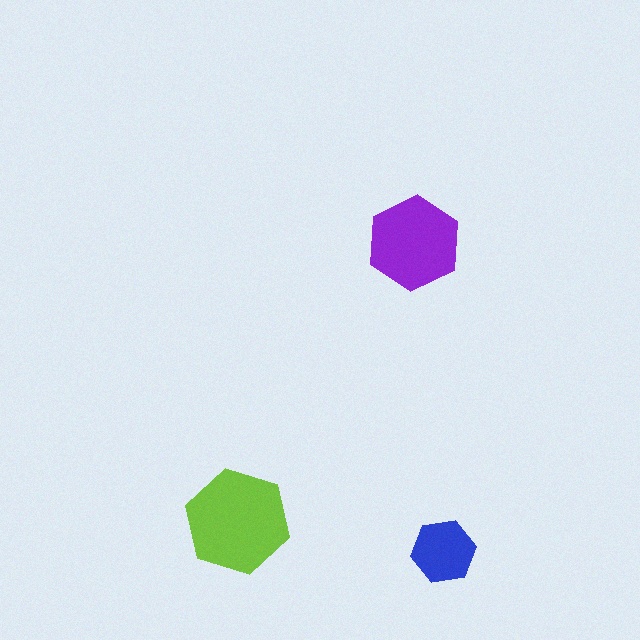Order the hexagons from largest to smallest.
the lime one, the purple one, the blue one.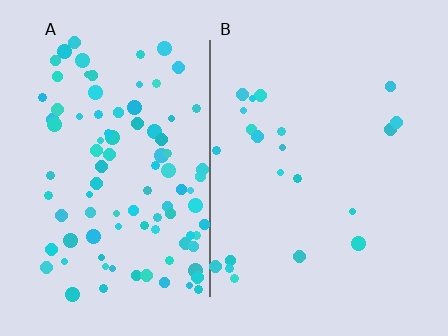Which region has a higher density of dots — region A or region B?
A (the left).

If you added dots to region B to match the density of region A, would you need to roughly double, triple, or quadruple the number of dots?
Approximately quadruple.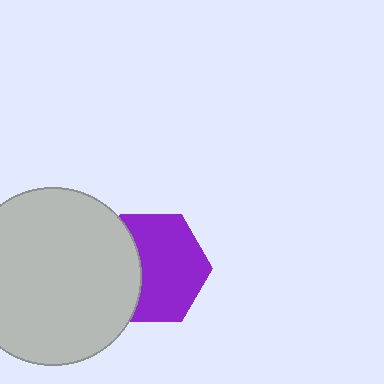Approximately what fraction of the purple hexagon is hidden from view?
Roughly 33% of the purple hexagon is hidden behind the light gray circle.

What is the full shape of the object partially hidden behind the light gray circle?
The partially hidden object is a purple hexagon.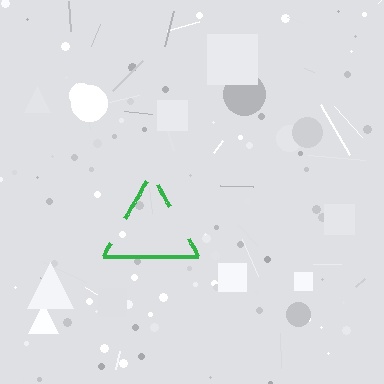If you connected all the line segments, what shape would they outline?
They would outline a triangle.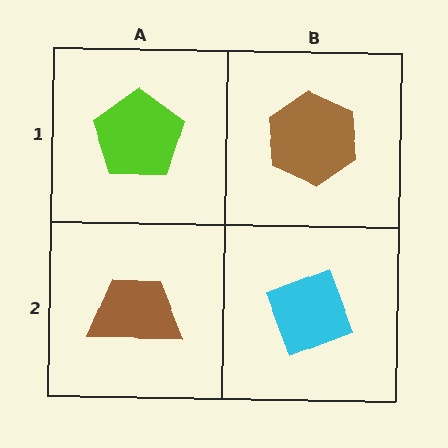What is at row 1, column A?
A lime pentagon.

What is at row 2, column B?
A cyan diamond.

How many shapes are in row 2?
2 shapes.